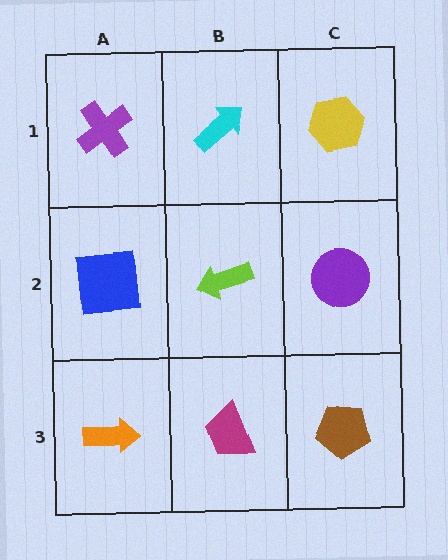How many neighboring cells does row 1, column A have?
2.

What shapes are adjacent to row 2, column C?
A yellow hexagon (row 1, column C), a brown pentagon (row 3, column C), a lime arrow (row 2, column B).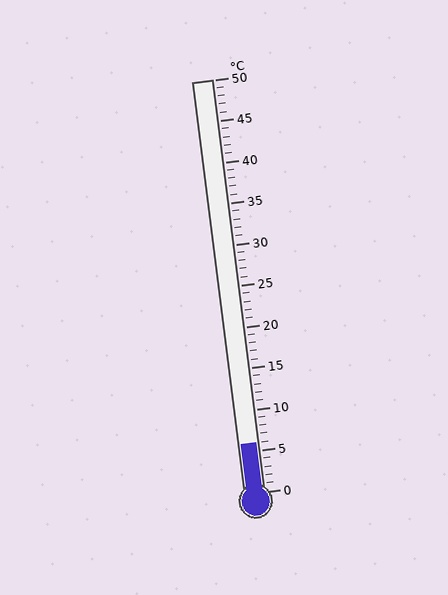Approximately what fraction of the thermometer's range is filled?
The thermometer is filled to approximately 10% of its range.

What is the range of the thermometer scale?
The thermometer scale ranges from 0°C to 50°C.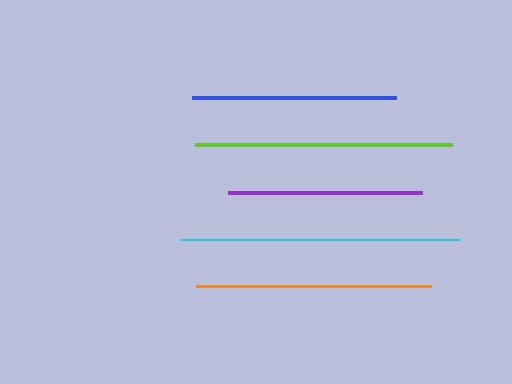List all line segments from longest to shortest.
From longest to shortest: cyan, lime, orange, blue, purple.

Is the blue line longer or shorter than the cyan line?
The cyan line is longer than the blue line.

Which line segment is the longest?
The cyan line is the longest at approximately 278 pixels.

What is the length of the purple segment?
The purple segment is approximately 194 pixels long.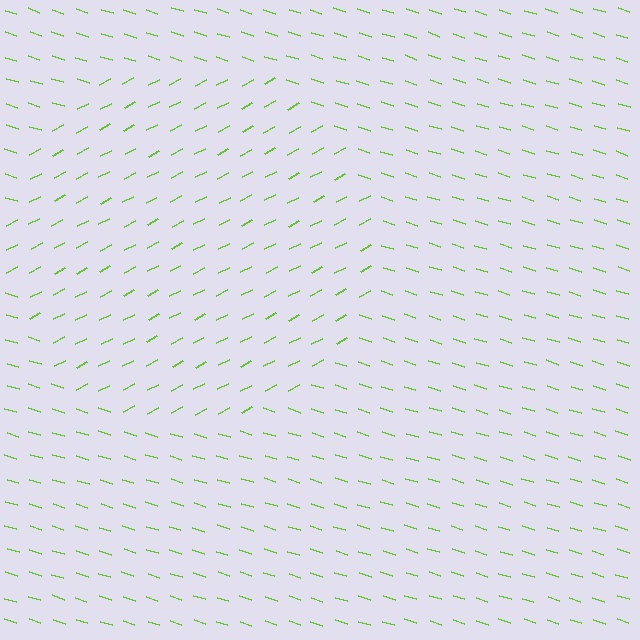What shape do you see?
I see a circle.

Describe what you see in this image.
The image is filled with small lime line segments. A circle region in the image has lines oriented differently from the surrounding lines, creating a visible texture boundary.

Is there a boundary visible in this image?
Yes, there is a texture boundary formed by a change in line orientation.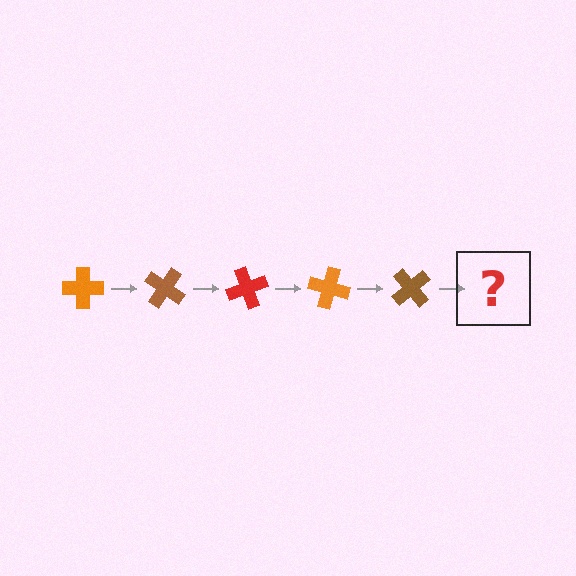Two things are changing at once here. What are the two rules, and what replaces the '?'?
The two rules are that it rotates 35 degrees each step and the color cycles through orange, brown, and red. The '?' should be a red cross, rotated 175 degrees from the start.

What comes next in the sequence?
The next element should be a red cross, rotated 175 degrees from the start.